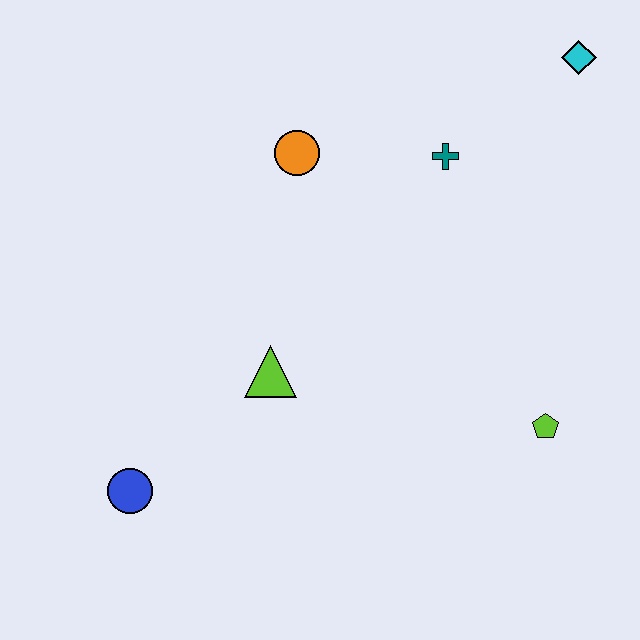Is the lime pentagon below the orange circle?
Yes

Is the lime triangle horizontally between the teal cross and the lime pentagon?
No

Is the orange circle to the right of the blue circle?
Yes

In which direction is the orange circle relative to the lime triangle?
The orange circle is above the lime triangle.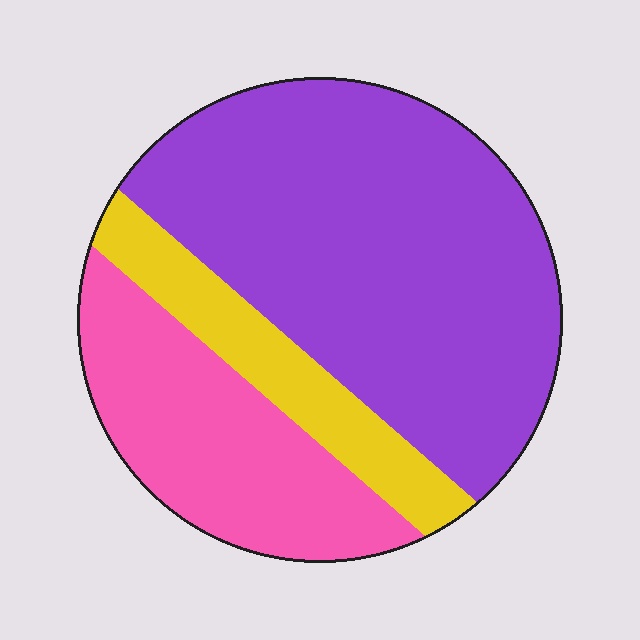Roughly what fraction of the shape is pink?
Pink covers around 25% of the shape.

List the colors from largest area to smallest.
From largest to smallest: purple, pink, yellow.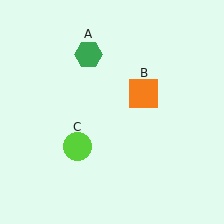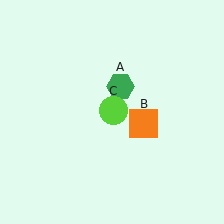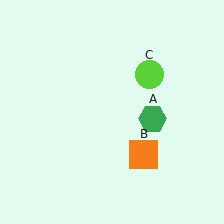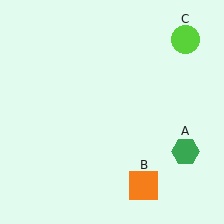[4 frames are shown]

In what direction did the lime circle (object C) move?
The lime circle (object C) moved up and to the right.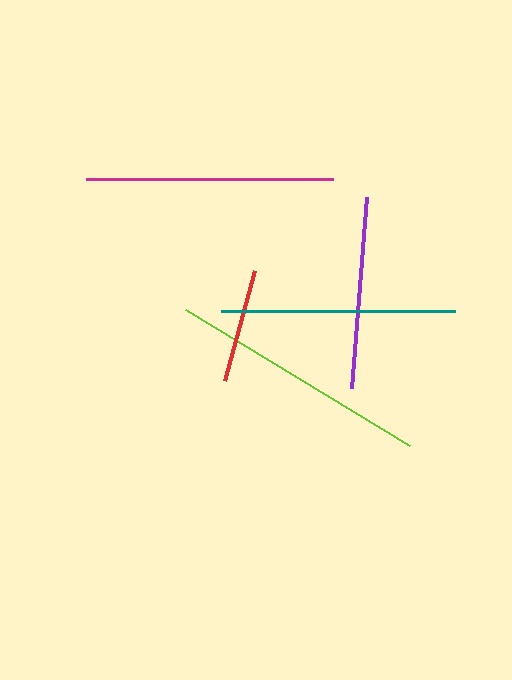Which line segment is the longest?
The lime line is the longest at approximately 262 pixels.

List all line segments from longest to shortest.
From longest to shortest: lime, magenta, teal, purple, red.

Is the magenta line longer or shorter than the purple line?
The magenta line is longer than the purple line.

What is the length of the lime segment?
The lime segment is approximately 262 pixels long.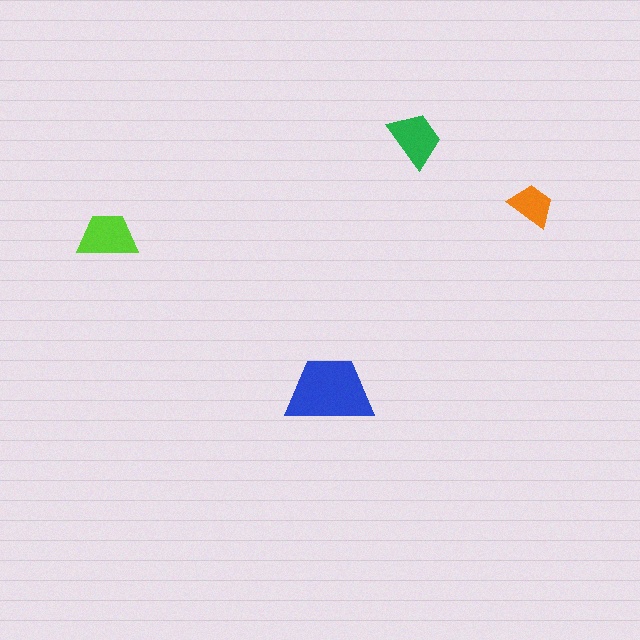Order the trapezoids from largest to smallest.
the blue one, the lime one, the green one, the orange one.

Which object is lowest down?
The blue trapezoid is bottommost.